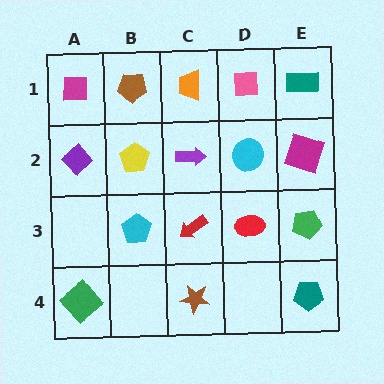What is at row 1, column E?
A teal rectangle.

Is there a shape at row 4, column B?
No, that cell is empty.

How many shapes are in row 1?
5 shapes.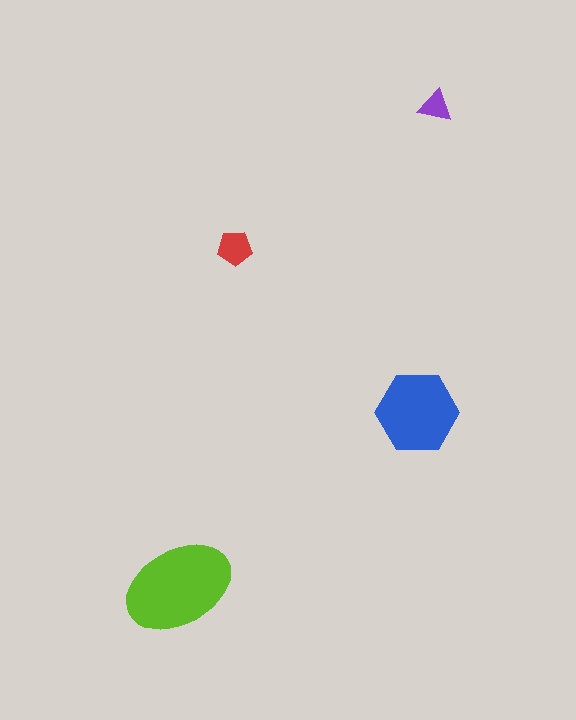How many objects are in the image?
There are 4 objects in the image.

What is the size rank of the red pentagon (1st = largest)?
3rd.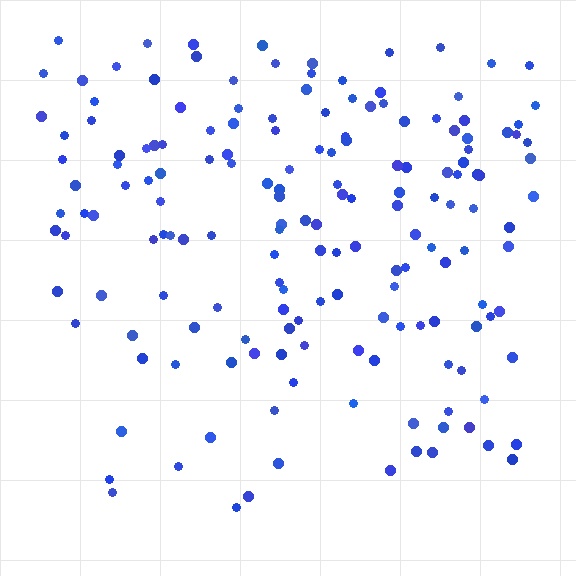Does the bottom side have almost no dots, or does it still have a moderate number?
Still a moderate number, just noticeably fewer than the top.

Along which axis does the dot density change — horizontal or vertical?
Vertical.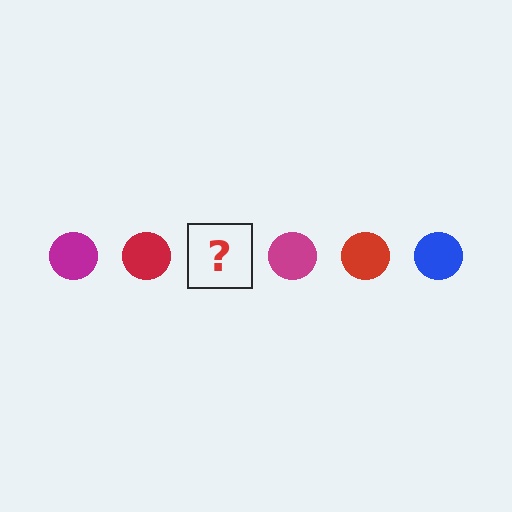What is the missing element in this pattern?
The missing element is a blue circle.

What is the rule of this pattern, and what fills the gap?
The rule is that the pattern cycles through magenta, red, blue circles. The gap should be filled with a blue circle.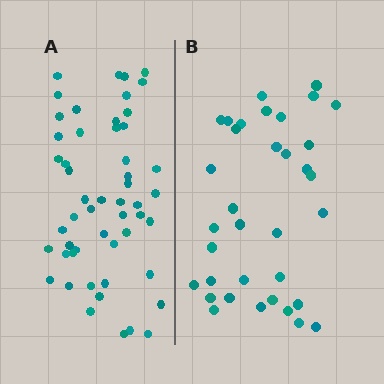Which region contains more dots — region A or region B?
Region A (the left region) has more dots.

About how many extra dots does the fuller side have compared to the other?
Region A has approximately 15 more dots than region B.